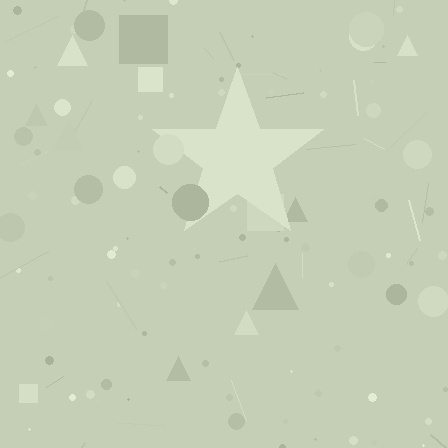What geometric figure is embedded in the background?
A star is embedded in the background.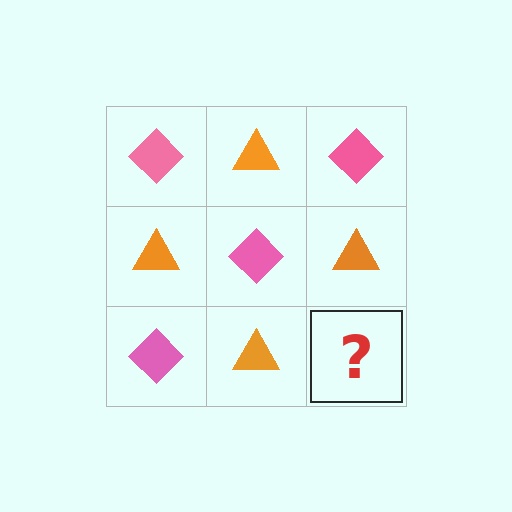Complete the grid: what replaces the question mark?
The question mark should be replaced with a pink diamond.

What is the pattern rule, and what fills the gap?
The rule is that it alternates pink diamond and orange triangle in a checkerboard pattern. The gap should be filled with a pink diamond.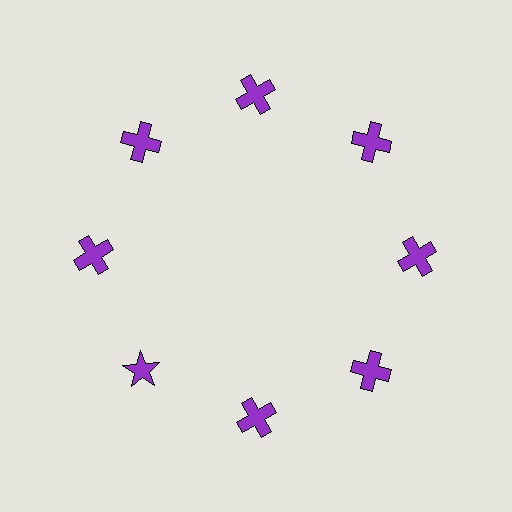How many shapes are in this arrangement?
There are 8 shapes arranged in a ring pattern.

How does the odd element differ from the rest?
It has a different shape: star instead of cross.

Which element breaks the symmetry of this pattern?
The purple star at roughly the 8 o'clock position breaks the symmetry. All other shapes are purple crosses.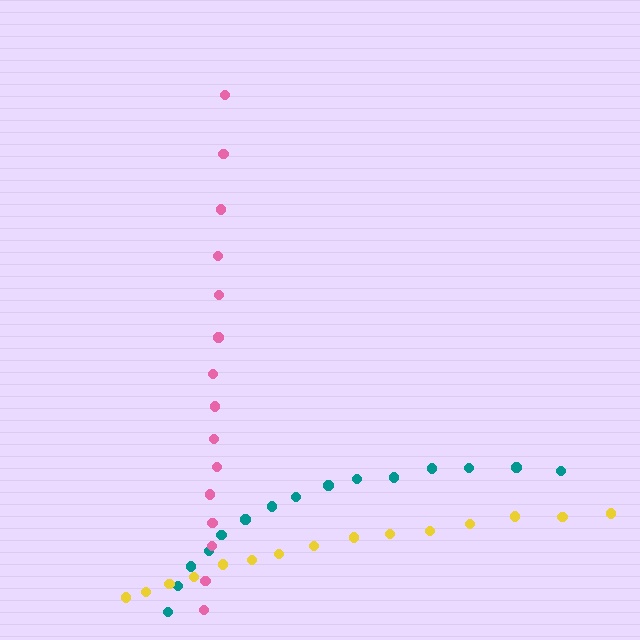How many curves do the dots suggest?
There are 3 distinct paths.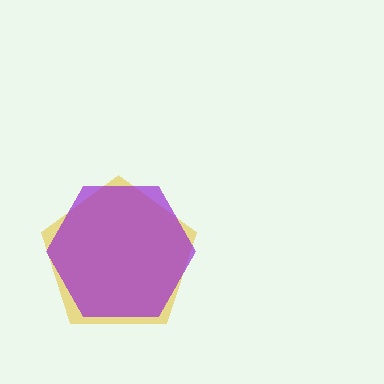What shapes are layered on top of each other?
The layered shapes are: a yellow pentagon, a purple hexagon.